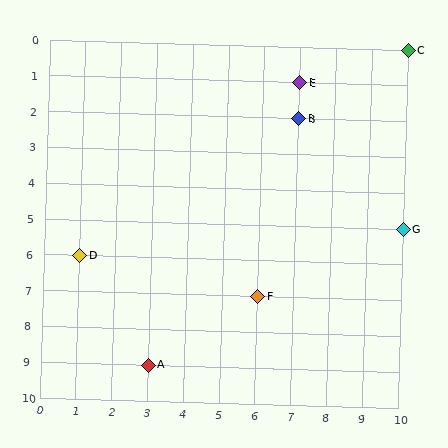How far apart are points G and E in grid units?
Points G and E are 3 columns and 4 rows apart (about 5.0 grid units diagonally).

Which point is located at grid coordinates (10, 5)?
Point G is at (10, 5).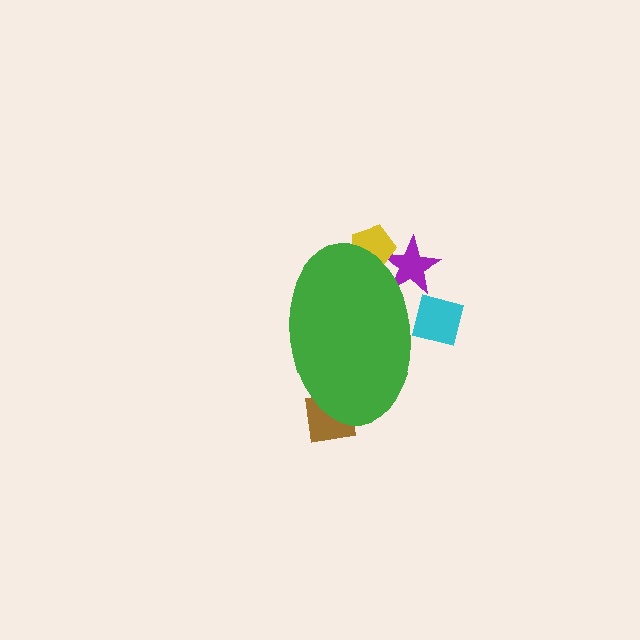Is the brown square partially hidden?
Yes, the brown square is partially hidden behind the green ellipse.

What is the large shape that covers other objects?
A green ellipse.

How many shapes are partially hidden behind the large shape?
4 shapes are partially hidden.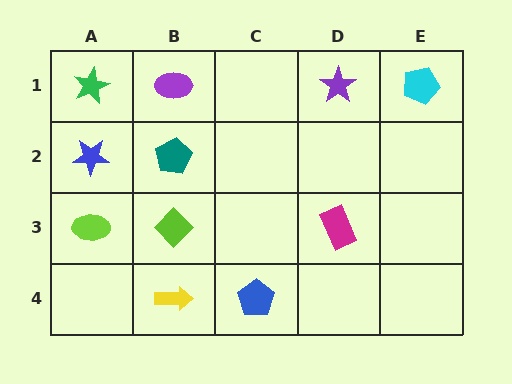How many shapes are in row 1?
4 shapes.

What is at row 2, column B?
A teal pentagon.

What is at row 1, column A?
A green star.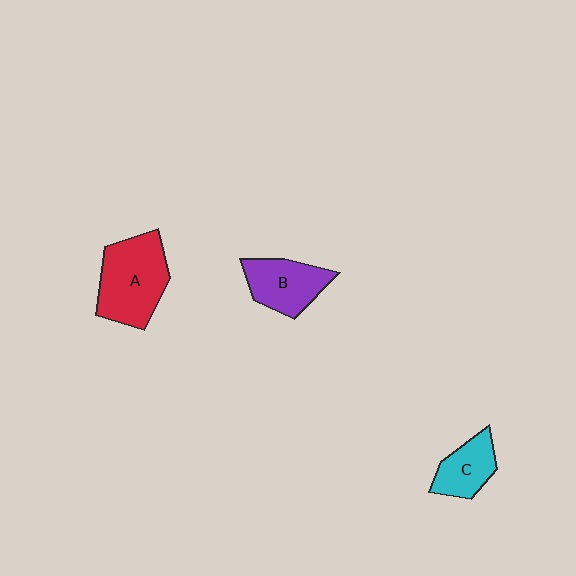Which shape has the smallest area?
Shape C (cyan).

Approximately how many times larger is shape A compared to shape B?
Approximately 1.5 times.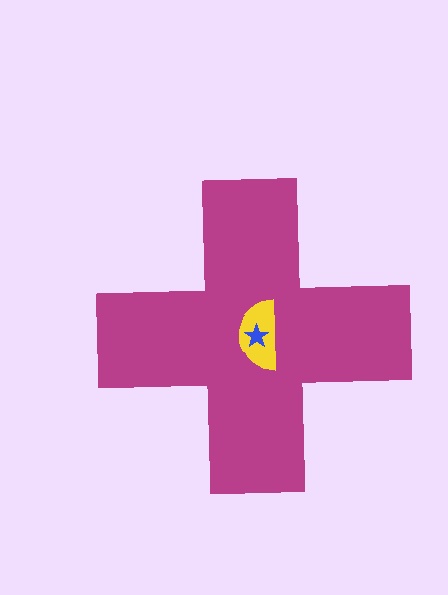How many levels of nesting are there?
3.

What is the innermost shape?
The blue star.